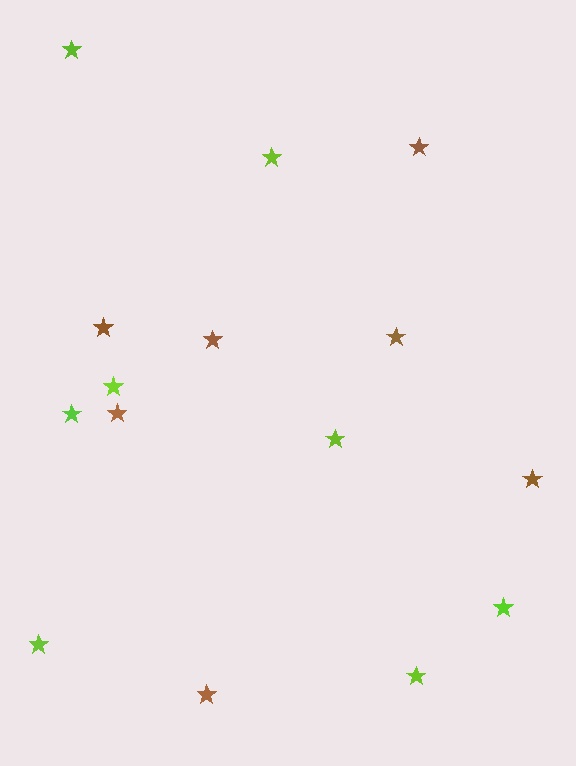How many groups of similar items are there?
There are 2 groups: one group of brown stars (7) and one group of lime stars (8).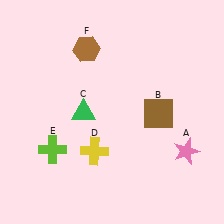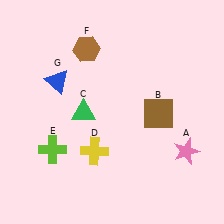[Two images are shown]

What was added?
A blue triangle (G) was added in Image 2.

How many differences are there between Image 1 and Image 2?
There is 1 difference between the two images.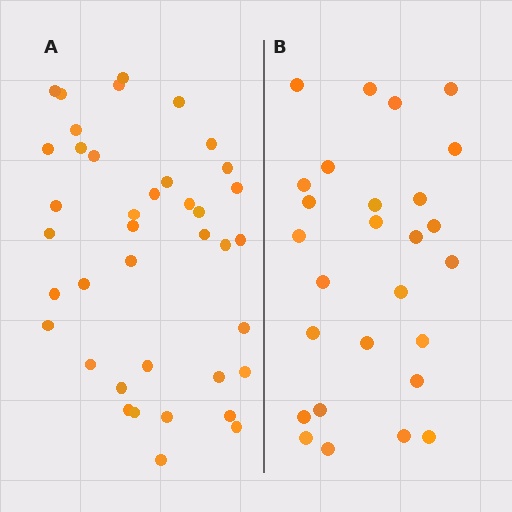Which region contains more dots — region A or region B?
Region A (the left region) has more dots.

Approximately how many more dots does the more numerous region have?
Region A has roughly 12 or so more dots than region B.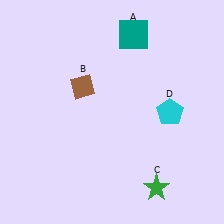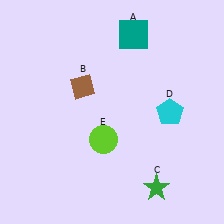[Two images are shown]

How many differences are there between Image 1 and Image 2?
There is 1 difference between the two images.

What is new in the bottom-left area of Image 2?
A lime circle (E) was added in the bottom-left area of Image 2.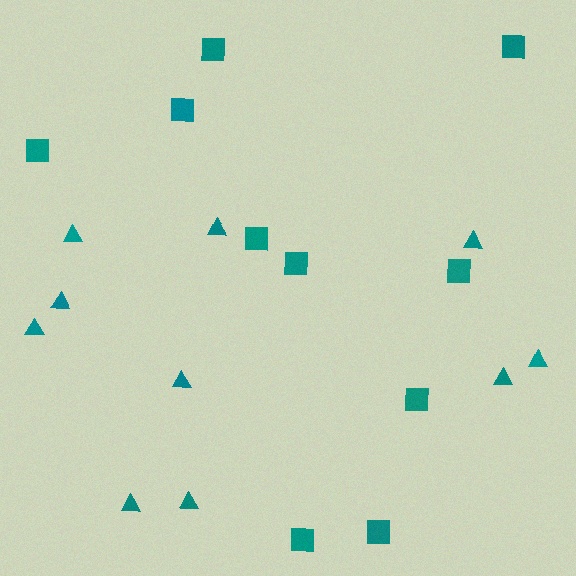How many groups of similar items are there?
There are 2 groups: one group of triangles (10) and one group of squares (10).